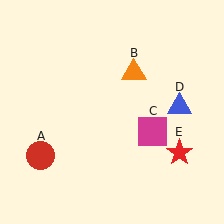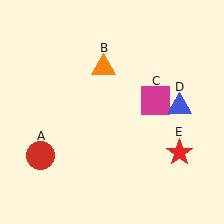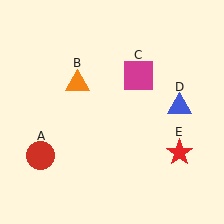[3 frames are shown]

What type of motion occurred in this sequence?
The orange triangle (object B), magenta square (object C) rotated counterclockwise around the center of the scene.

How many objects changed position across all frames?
2 objects changed position: orange triangle (object B), magenta square (object C).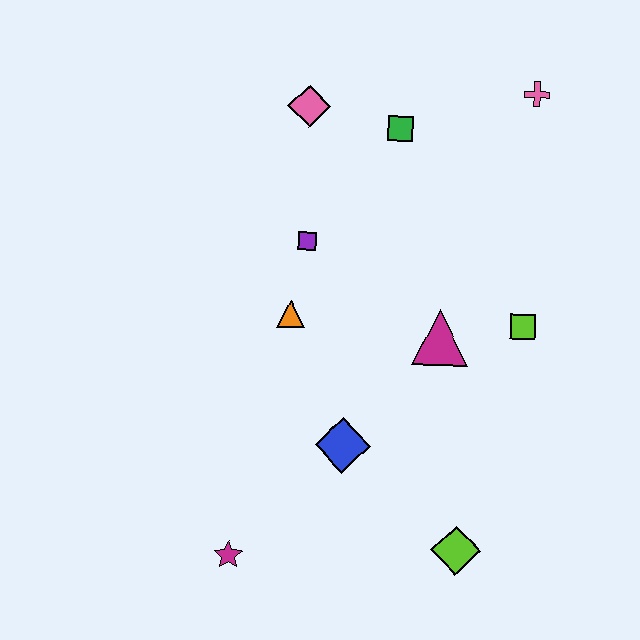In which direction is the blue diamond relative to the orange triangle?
The blue diamond is below the orange triangle.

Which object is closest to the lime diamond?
The blue diamond is closest to the lime diamond.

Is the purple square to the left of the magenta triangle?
Yes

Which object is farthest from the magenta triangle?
The magenta star is farthest from the magenta triangle.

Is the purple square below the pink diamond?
Yes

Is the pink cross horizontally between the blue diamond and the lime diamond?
No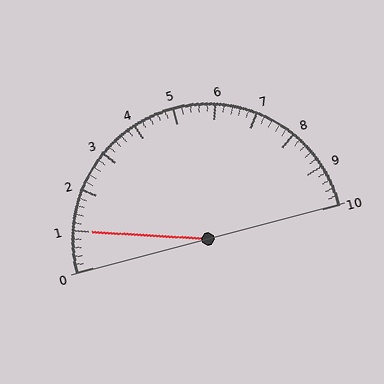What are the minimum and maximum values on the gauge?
The gauge ranges from 0 to 10.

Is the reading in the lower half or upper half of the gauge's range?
The reading is in the lower half of the range (0 to 10).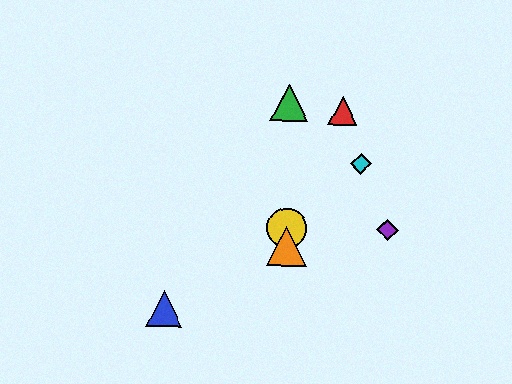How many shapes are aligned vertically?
3 shapes (the green triangle, the yellow circle, the orange triangle) are aligned vertically.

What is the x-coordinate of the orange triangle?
The orange triangle is at x≈286.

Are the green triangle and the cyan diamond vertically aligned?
No, the green triangle is at x≈289 and the cyan diamond is at x≈361.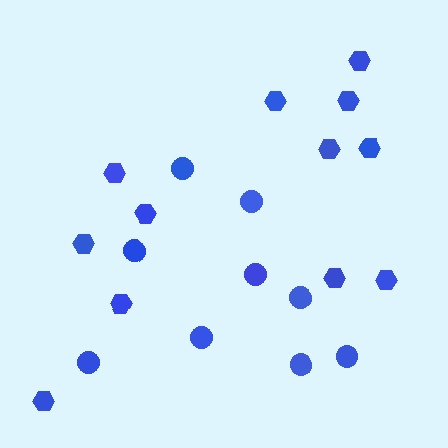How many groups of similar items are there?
There are 2 groups: one group of circles (9) and one group of hexagons (12).